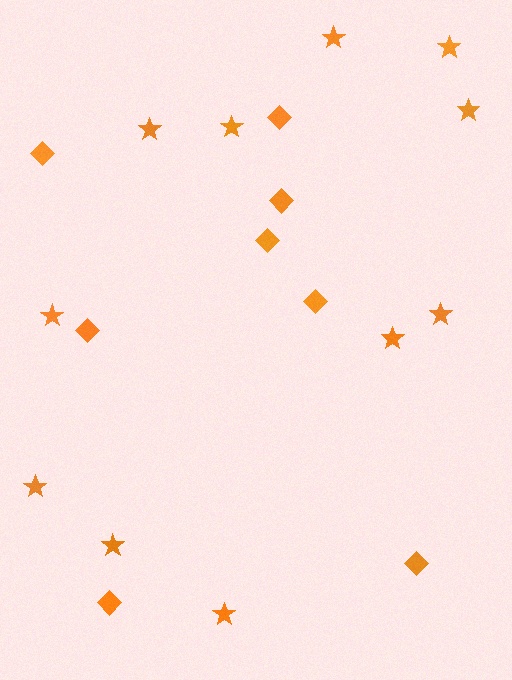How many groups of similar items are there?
There are 2 groups: one group of diamonds (8) and one group of stars (11).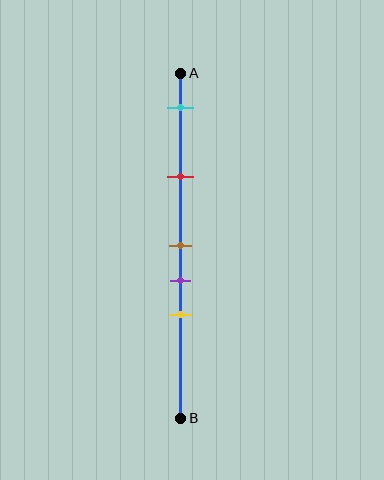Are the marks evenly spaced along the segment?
No, the marks are not evenly spaced.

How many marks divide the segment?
There are 5 marks dividing the segment.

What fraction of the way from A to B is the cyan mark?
The cyan mark is approximately 10% (0.1) of the way from A to B.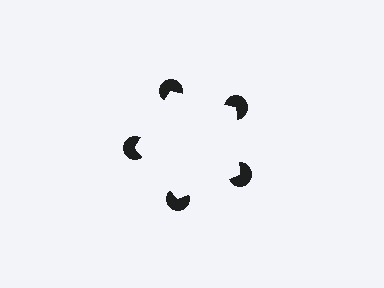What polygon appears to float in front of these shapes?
An illusory pentagon — its edges are inferred from the aligned wedge cuts in the pac-man discs, not physically drawn.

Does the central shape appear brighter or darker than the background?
It typically appears slightly brighter than the background, even though no actual brightness change is drawn.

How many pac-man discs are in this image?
There are 5 — one at each vertex of the illusory pentagon.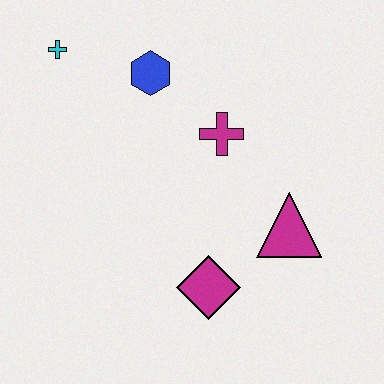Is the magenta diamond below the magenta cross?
Yes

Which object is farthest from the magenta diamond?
The cyan cross is farthest from the magenta diamond.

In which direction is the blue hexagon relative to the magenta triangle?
The blue hexagon is above the magenta triangle.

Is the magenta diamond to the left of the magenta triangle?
Yes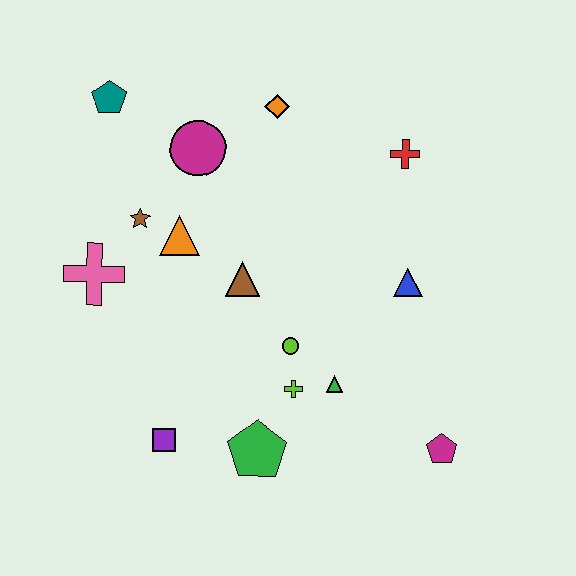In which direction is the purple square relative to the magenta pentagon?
The purple square is to the left of the magenta pentagon.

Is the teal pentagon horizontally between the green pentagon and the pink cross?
Yes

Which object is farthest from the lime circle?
The teal pentagon is farthest from the lime circle.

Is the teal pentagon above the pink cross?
Yes